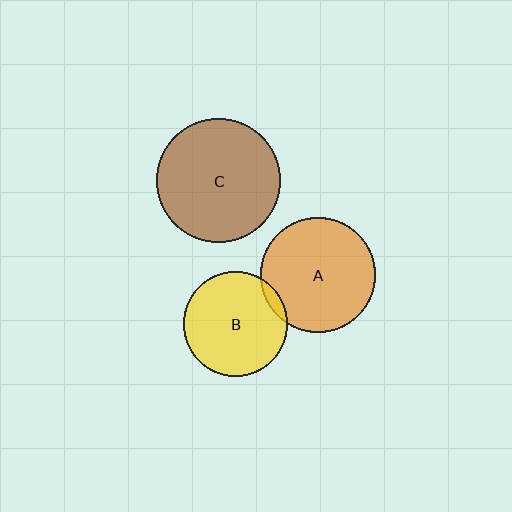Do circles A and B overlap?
Yes.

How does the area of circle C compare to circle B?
Approximately 1.4 times.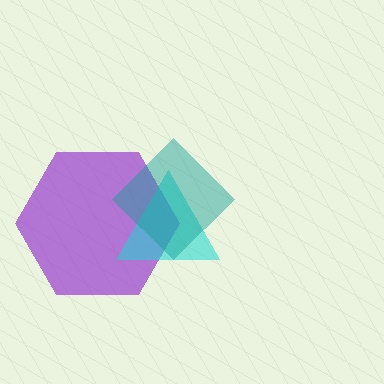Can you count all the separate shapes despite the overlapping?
Yes, there are 3 separate shapes.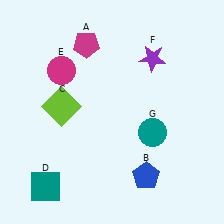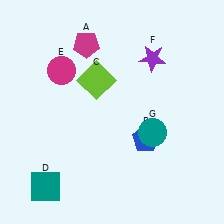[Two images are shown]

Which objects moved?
The objects that moved are: the blue pentagon (B), the lime square (C).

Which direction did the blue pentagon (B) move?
The blue pentagon (B) moved up.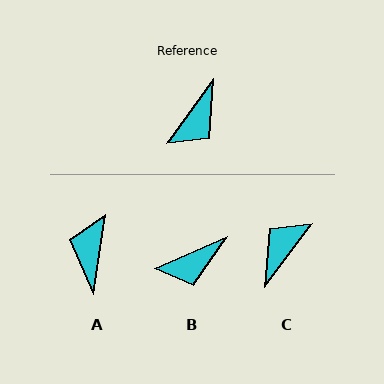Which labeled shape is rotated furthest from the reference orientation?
C, about 179 degrees away.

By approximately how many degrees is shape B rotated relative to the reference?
Approximately 31 degrees clockwise.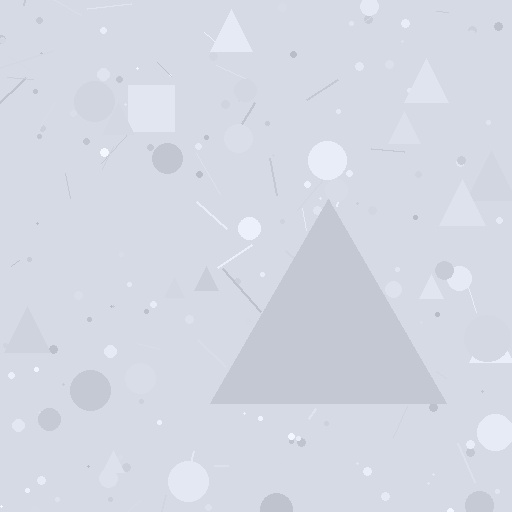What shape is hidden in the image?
A triangle is hidden in the image.